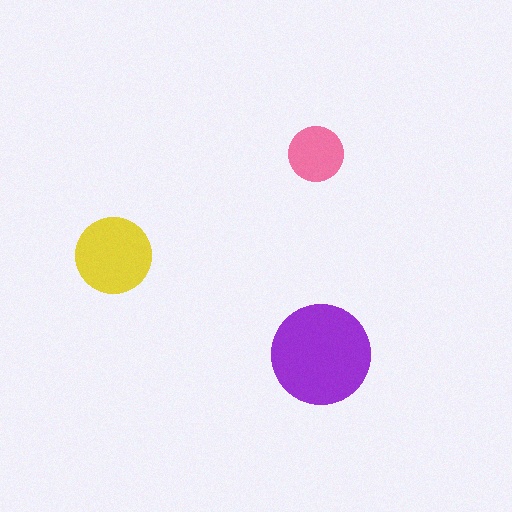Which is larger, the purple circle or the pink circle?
The purple one.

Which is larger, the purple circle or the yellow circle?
The purple one.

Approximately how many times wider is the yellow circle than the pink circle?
About 1.5 times wider.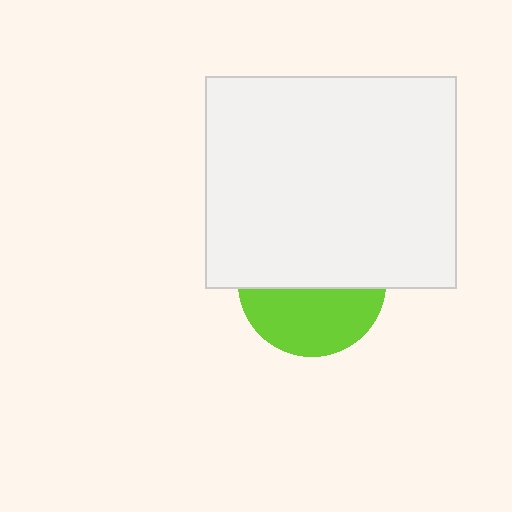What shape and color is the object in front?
The object in front is a white rectangle.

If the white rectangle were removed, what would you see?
You would see the complete lime circle.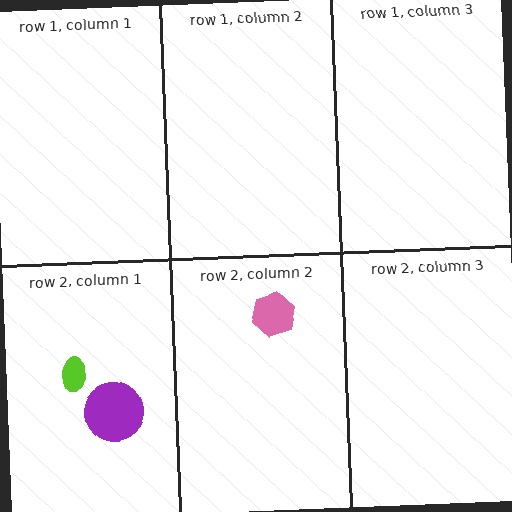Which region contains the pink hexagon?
The row 2, column 2 region.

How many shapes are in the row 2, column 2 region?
1.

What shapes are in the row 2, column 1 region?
The lime ellipse, the purple circle.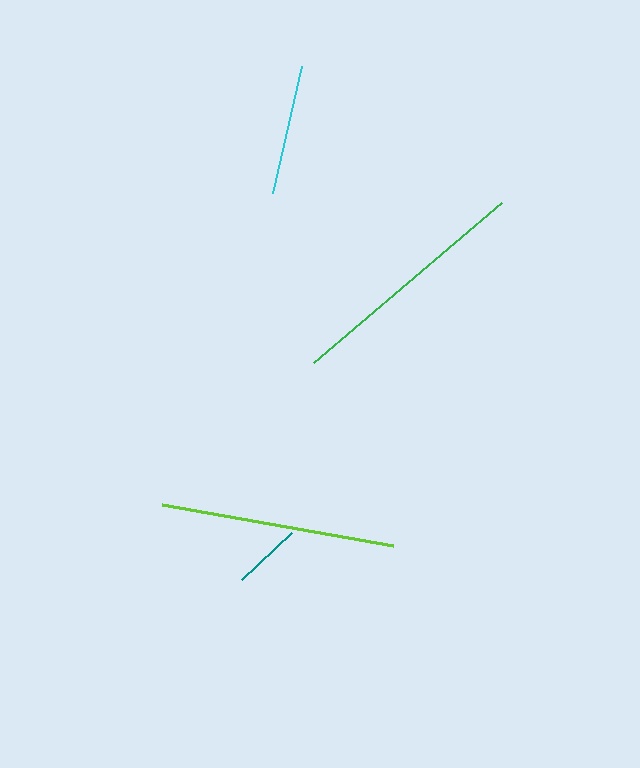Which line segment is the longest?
The green line is the longest at approximately 248 pixels.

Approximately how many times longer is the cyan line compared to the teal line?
The cyan line is approximately 1.9 times the length of the teal line.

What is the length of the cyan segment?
The cyan segment is approximately 130 pixels long.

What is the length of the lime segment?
The lime segment is approximately 234 pixels long.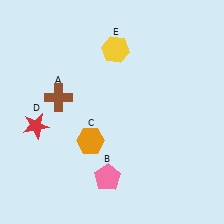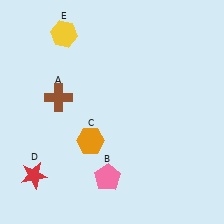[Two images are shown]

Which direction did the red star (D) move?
The red star (D) moved down.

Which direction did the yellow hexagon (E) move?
The yellow hexagon (E) moved left.